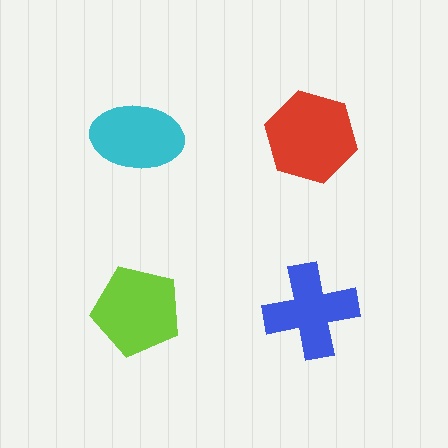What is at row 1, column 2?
A red hexagon.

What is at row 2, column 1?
A lime pentagon.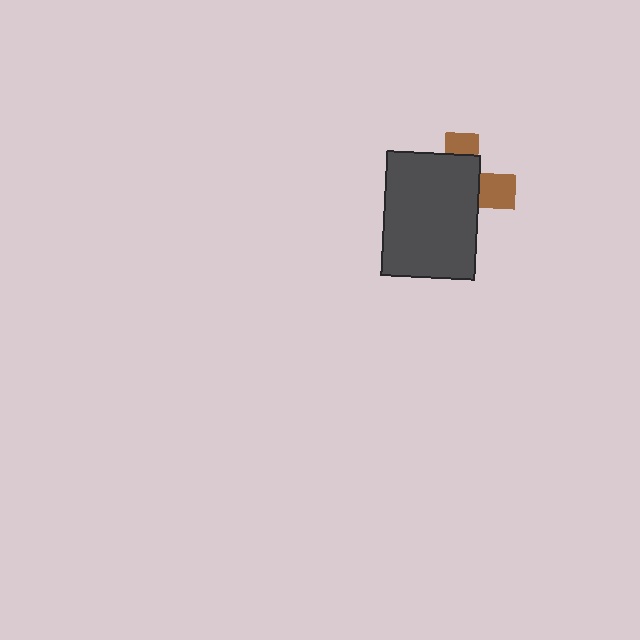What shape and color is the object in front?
The object in front is a dark gray rectangle.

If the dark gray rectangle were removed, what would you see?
You would see the complete brown cross.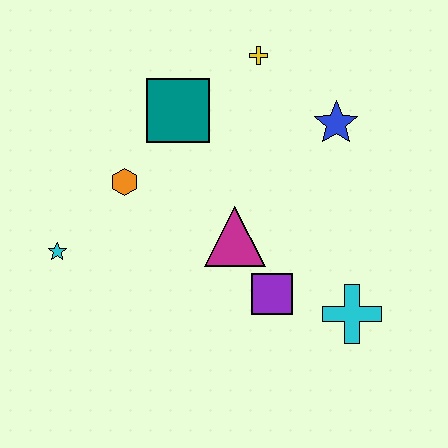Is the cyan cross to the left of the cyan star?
No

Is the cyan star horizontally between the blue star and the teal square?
No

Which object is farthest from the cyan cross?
The cyan star is farthest from the cyan cross.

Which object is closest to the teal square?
The orange hexagon is closest to the teal square.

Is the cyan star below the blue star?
Yes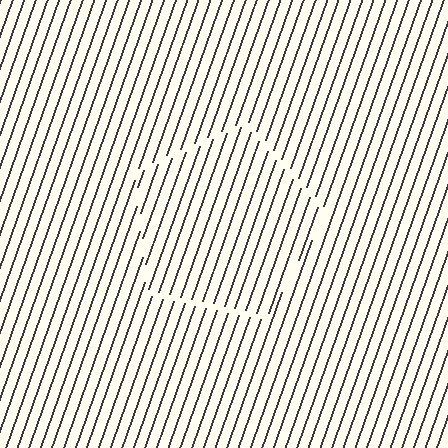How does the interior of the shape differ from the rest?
The interior of the shape contains the same grating, shifted by half a period — the contour is defined by the phase discontinuity where line-ends from the inner and outer gratings abut.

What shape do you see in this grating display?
An illusory pentagon. The interior of the shape contains the same grating, shifted by half a period — the contour is defined by the phase discontinuity where line-ends from the inner and outer gratings abut.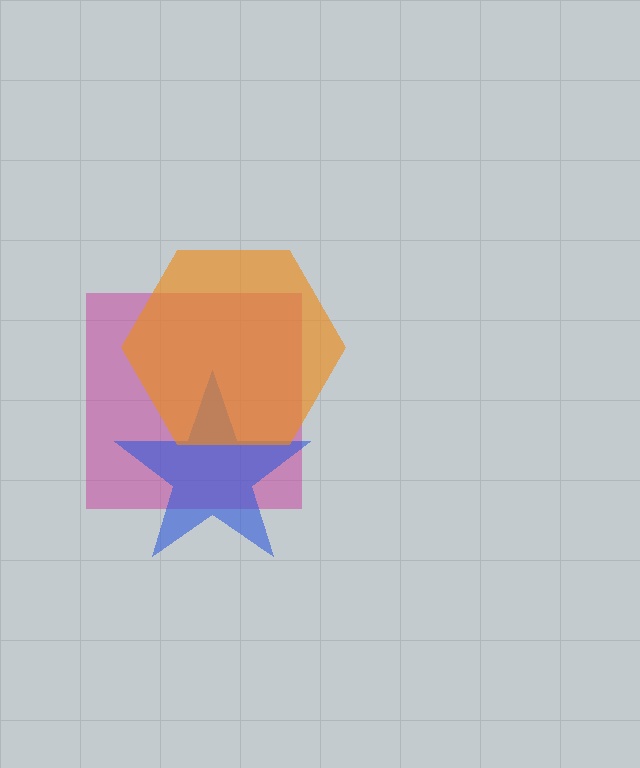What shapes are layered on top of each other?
The layered shapes are: a magenta square, a blue star, an orange hexagon.